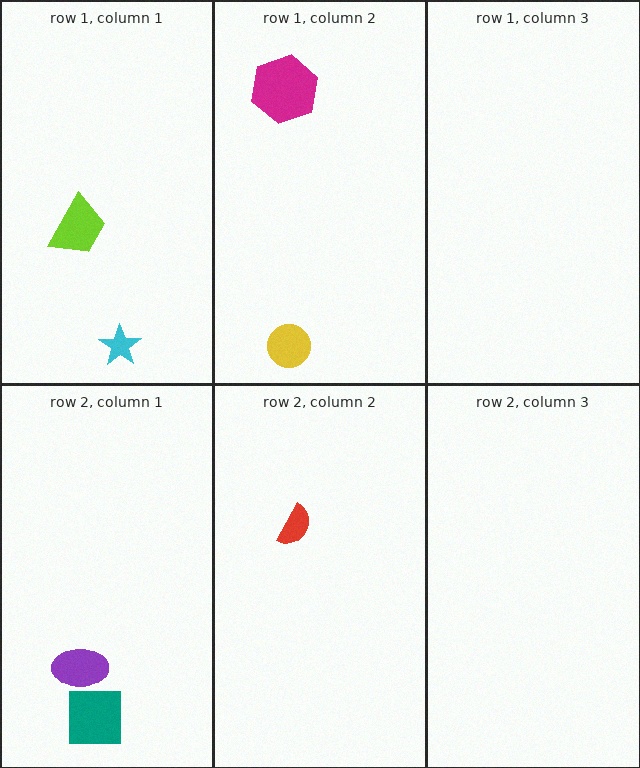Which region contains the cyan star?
The row 1, column 1 region.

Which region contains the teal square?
The row 2, column 1 region.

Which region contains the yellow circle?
The row 1, column 2 region.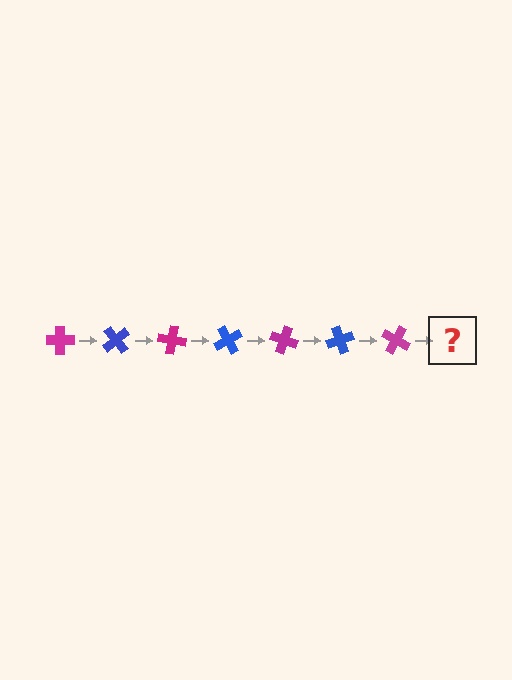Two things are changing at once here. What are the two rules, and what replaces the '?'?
The two rules are that it rotates 50 degrees each step and the color cycles through magenta and blue. The '?' should be a blue cross, rotated 350 degrees from the start.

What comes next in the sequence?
The next element should be a blue cross, rotated 350 degrees from the start.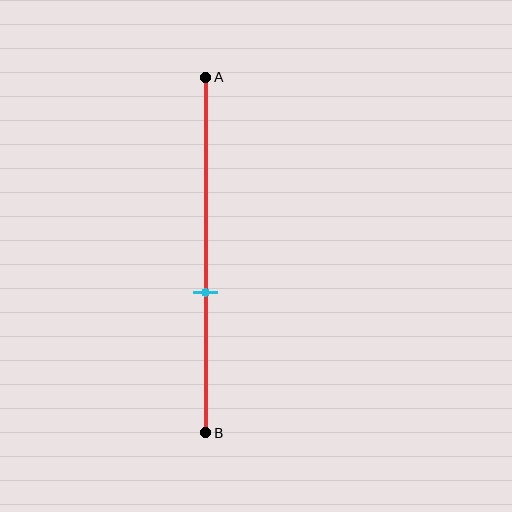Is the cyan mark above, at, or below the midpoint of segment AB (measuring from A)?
The cyan mark is below the midpoint of segment AB.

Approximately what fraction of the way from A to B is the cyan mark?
The cyan mark is approximately 60% of the way from A to B.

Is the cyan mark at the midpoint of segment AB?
No, the mark is at about 60% from A, not at the 50% midpoint.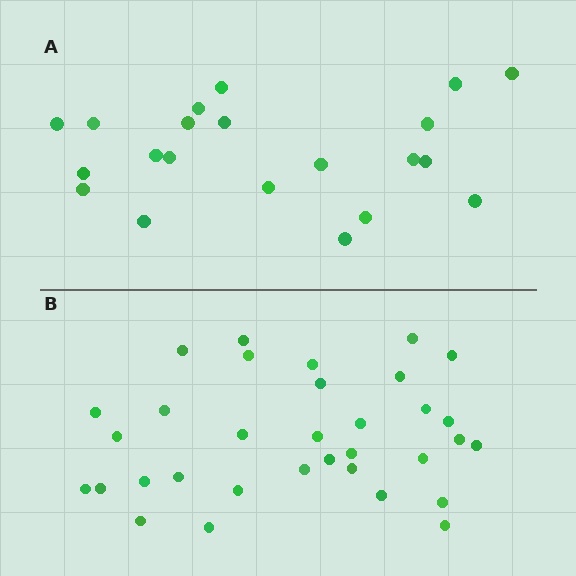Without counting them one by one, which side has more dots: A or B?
Region B (the bottom region) has more dots.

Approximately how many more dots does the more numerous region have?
Region B has roughly 12 or so more dots than region A.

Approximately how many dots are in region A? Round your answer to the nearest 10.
About 20 dots. (The exact count is 21, which rounds to 20.)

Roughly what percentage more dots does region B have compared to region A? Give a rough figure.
About 55% more.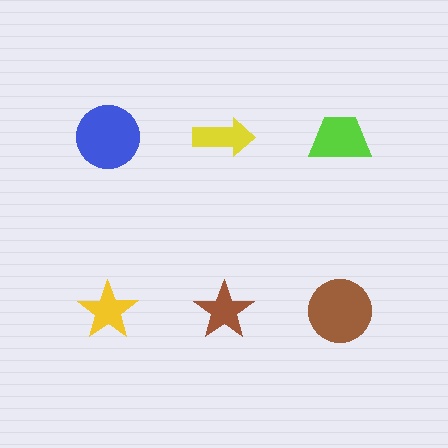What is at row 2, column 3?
A brown circle.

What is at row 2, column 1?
A yellow star.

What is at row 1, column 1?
A blue circle.